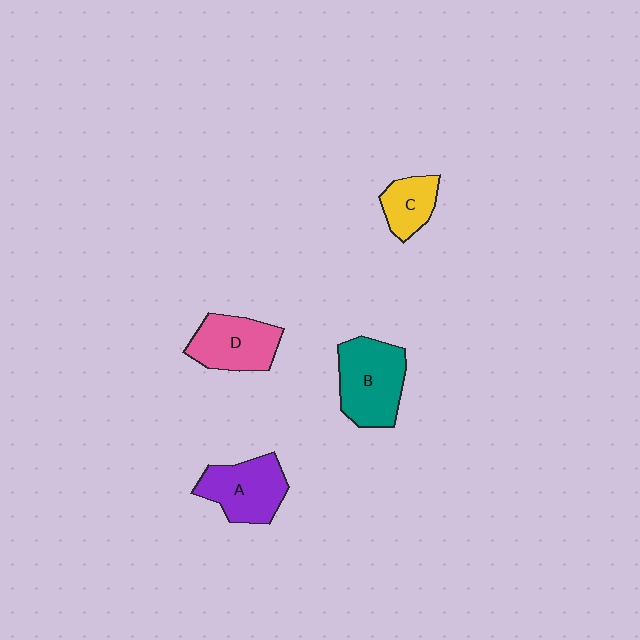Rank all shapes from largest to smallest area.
From largest to smallest: B (teal), A (purple), D (pink), C (yellow).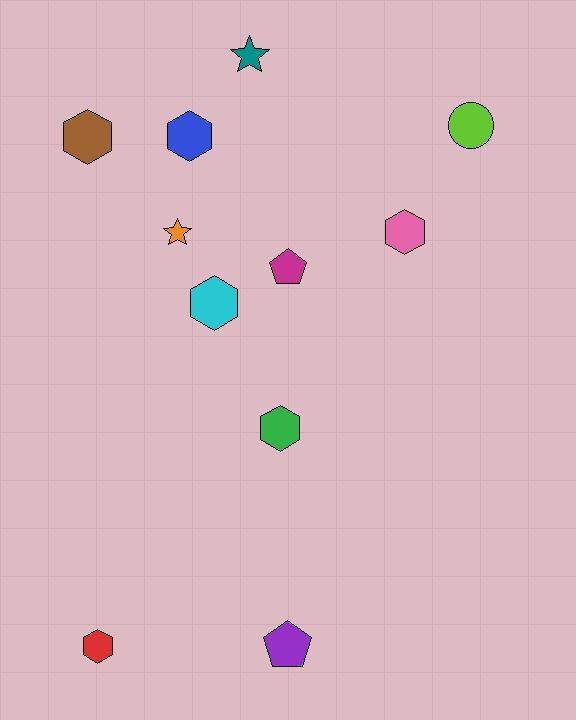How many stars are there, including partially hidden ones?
There are 2 stars.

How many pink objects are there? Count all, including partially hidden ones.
There is 1 pink object.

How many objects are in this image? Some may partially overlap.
There are 11 objects.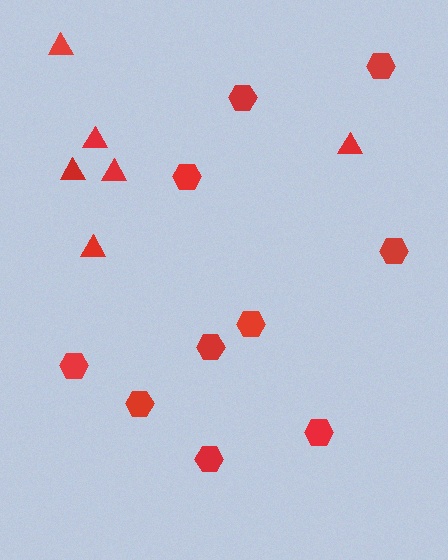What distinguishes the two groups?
There are 2 groups: one group of triangles (6) and one group of hexagons (10).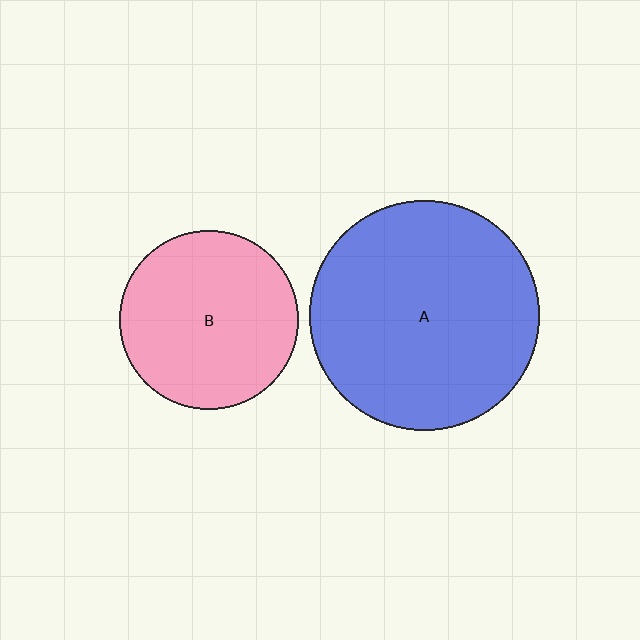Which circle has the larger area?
Circle A (blue).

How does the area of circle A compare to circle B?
Approximately 1.7 times.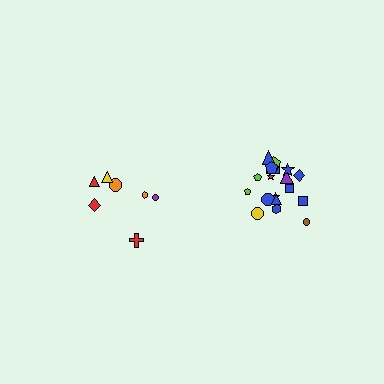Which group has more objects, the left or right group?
The right group.